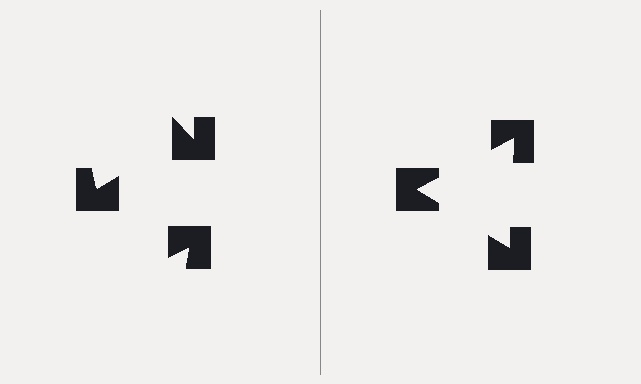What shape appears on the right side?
An illusory triangle.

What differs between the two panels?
The notched squares are positioned identically on both sides; only the wedge orientations differ. On the right they align to a triangle; on the left they are misaligned.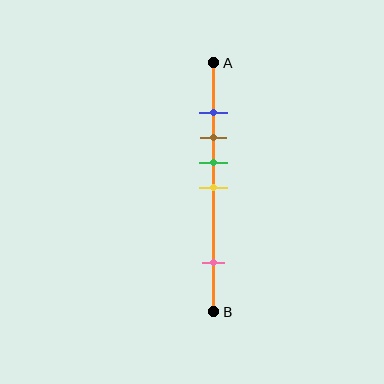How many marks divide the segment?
There are 5 marks dividing the segment.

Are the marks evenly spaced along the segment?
No, the marks are not evenly spaced.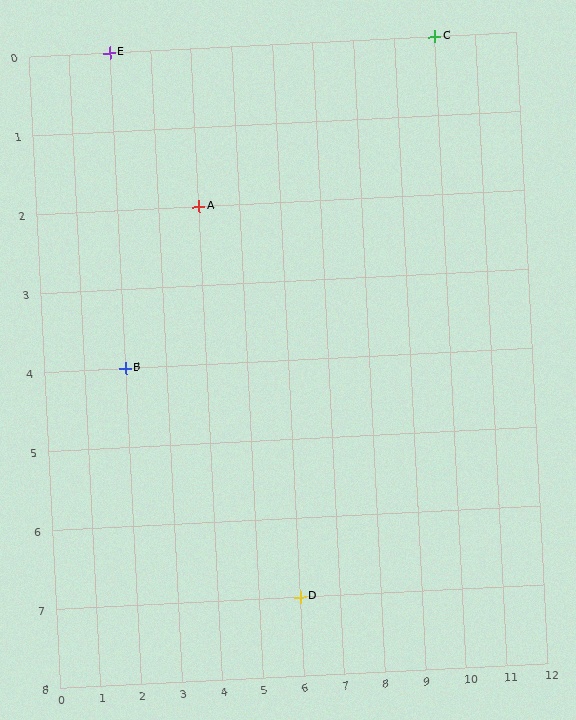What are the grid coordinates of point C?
Point C is at grid coordinates (10, 0).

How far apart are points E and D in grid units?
Points E and D are 4 columns and 7 rows apart (about 8.1 grid units diagonally).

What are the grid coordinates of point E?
Point E is at grid coordinates (2, 0).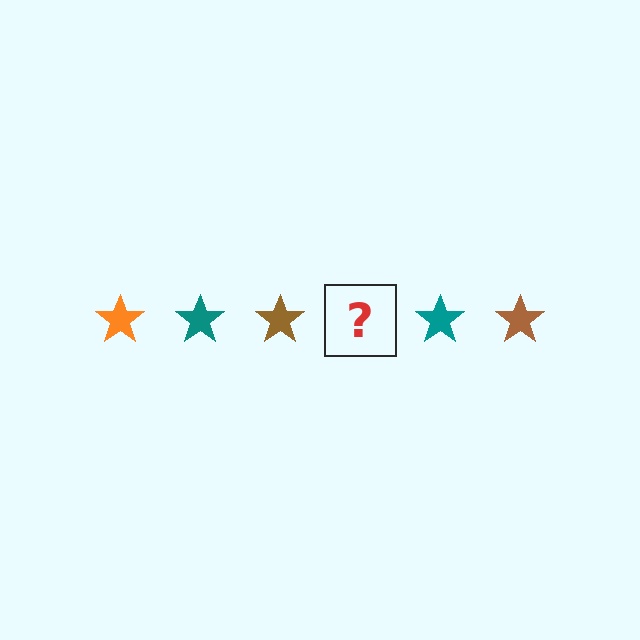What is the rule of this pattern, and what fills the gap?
The rule is that the pattern cycles through orange, teal, brown stars. The gap should be filled with an orange star.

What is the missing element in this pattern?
The missing element is an orange star.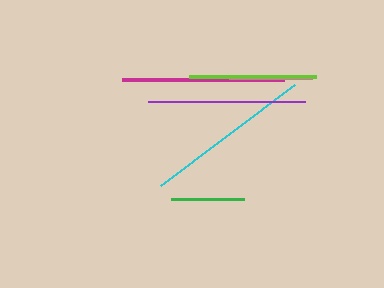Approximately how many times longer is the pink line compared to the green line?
The pink line is approximately 1.1 times the length of the green line.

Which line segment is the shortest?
The green line is the shortest at approximately 73 pixels.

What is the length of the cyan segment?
The cyan segment is approximately 167 pixels long.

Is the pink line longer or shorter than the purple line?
The purple line is longer than the pink line.